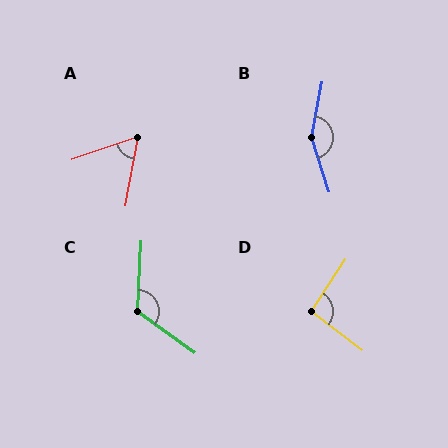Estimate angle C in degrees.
Approximately 123 degrees.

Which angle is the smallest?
A, at approximately 60 degrees.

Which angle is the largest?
B, at approximately 151 degrees.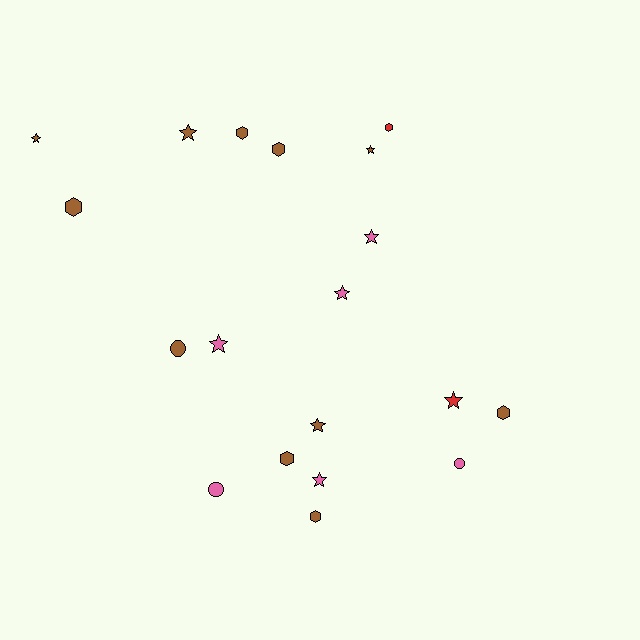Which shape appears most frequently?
Star, with 9 objects.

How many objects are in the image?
There are 19 objects.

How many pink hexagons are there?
There are no pink hexagons.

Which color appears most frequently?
Brown, with 11 objects.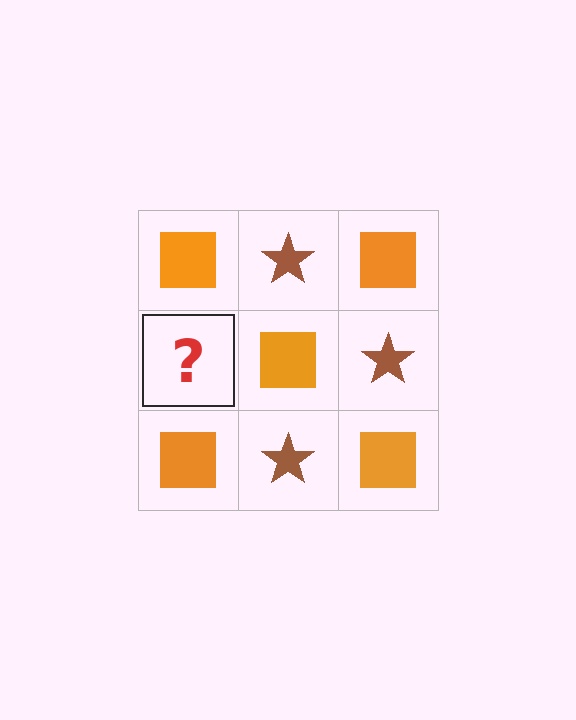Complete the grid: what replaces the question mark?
The question mark should be replaced with a brown star.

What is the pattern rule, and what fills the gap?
The rule is that it alternates orange square and brown star in a checkerboard pattern. The gap should be filled with a brown star.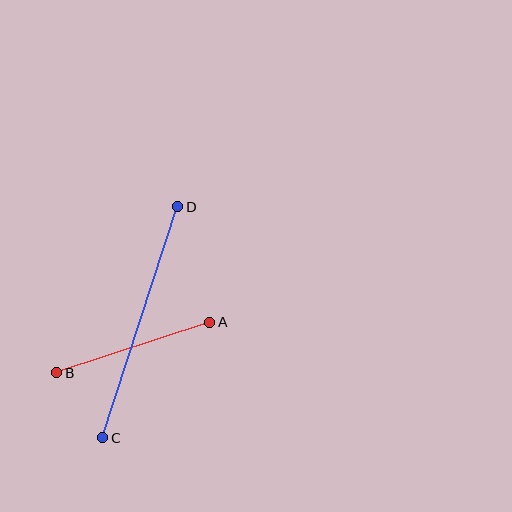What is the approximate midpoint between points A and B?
The midpoint is at approximately (133, 347) pixels.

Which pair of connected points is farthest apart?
Points C and D are farthest apart.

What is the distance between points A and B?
The distance is approximately 161 pixels.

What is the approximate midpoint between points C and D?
The midpoint is at approximately (140, 322) pixels.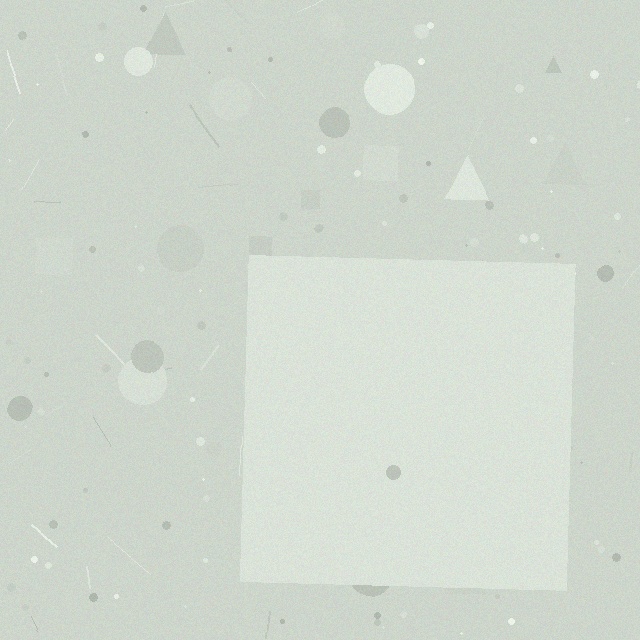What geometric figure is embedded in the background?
A square is embedded in the background.